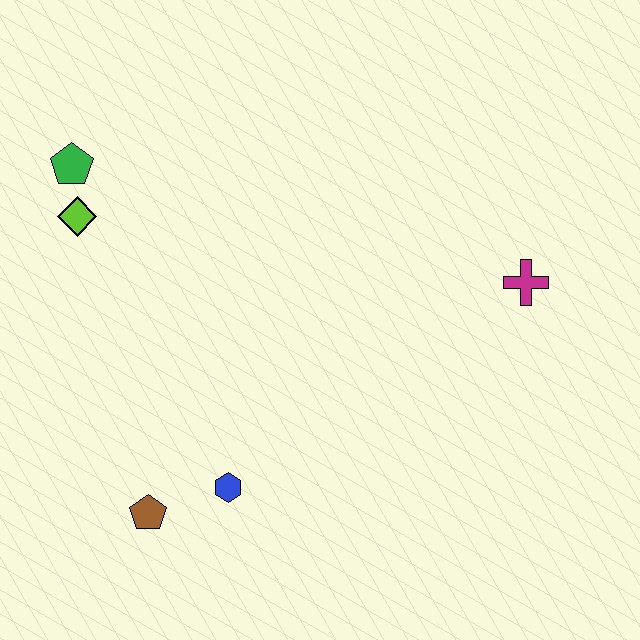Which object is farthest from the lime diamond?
The magenta cross is farthest from the lime diamond.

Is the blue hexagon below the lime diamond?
Yes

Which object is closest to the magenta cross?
The blue hexagon is closest to the magenta cross.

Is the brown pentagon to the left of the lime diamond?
No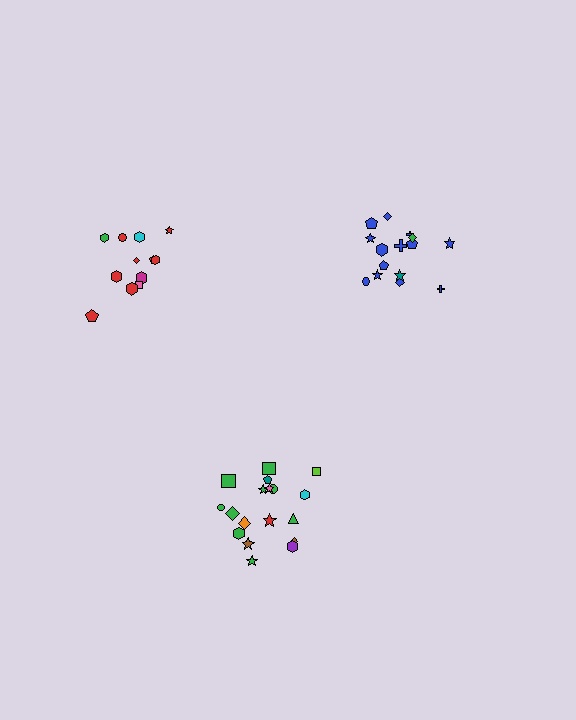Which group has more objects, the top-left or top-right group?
The top-right group.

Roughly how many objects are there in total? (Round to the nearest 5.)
Roughly 45 objects in total.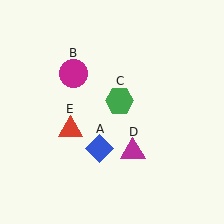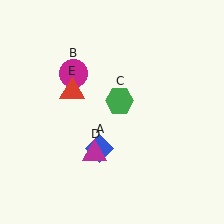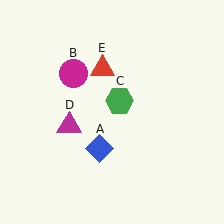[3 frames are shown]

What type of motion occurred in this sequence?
The magenta triangle (object D), red triangle (object E) rotated clockwise around the center of the scene.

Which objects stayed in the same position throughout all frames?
Blue diamond (object A) and magenta circle (object B) and green hexagon (object C) remained stationary.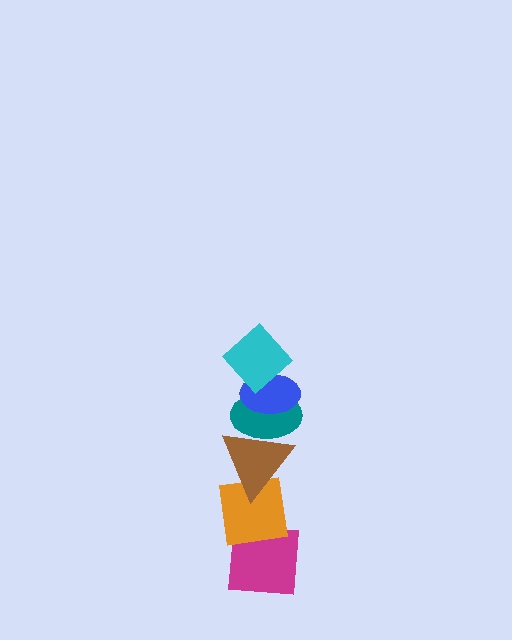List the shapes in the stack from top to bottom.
From top to bottom: the cyan diamond, the blue ellipse, the teal ellipse, the brown triangle, the orange square, the magenta square.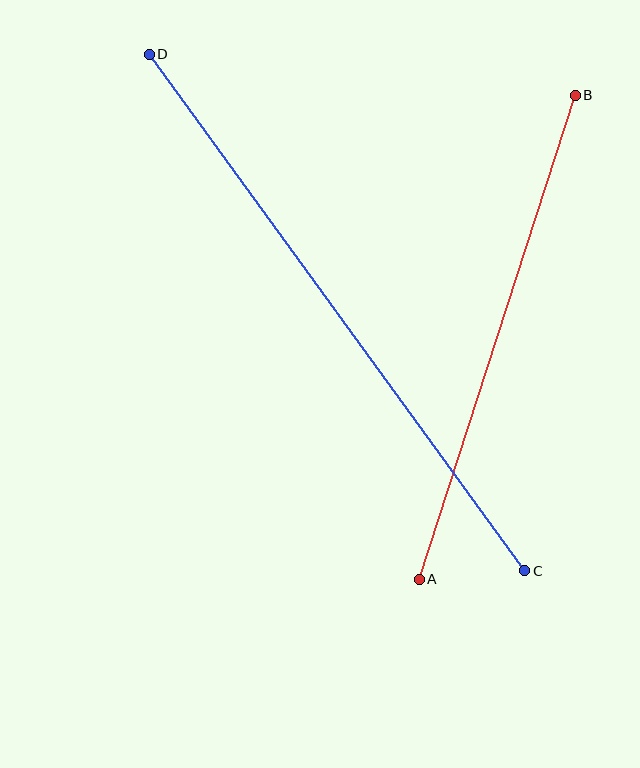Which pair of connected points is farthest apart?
Points C and D are farthest apart.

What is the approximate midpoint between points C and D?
The midpoint is at approximately (337, 312) pixels.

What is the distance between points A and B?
The distance is approximately 509 pixels.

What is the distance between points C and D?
The distance is approximately 639 pixels.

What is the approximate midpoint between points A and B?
The midpoint is at approximately (497, 337) pixels.